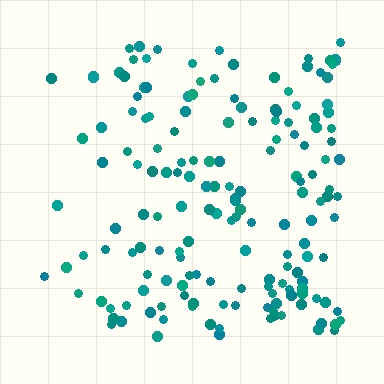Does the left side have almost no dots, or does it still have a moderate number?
Still a moderate number, just noticeably fewer than the right.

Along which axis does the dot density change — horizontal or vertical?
Horizontal.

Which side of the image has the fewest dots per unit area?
The left.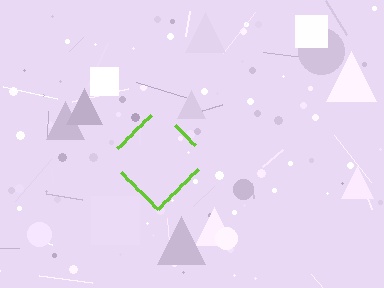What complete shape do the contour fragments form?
The contour fragments form a diamond.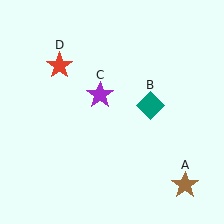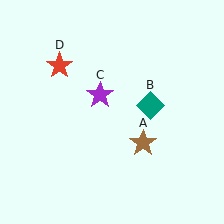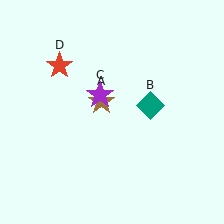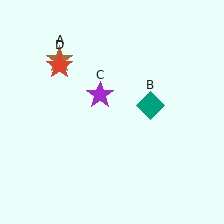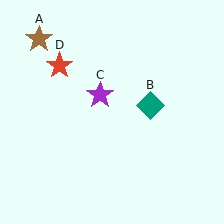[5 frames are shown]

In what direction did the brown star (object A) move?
The brown star (object A) moved up and to the left.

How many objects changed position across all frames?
1 object changed position: brown star (object A).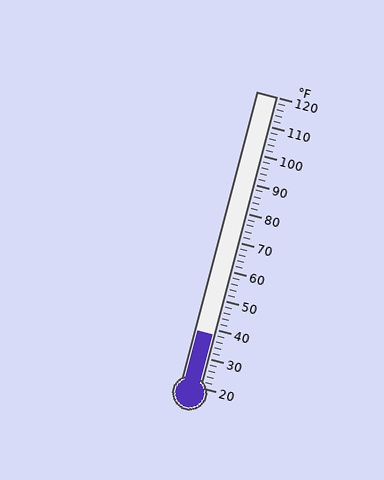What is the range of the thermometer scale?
The thermometer scale ranges from 20°F to 120°F.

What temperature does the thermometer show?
The thermometer shows approximately 38°F.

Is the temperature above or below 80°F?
The temperature is below 80°F.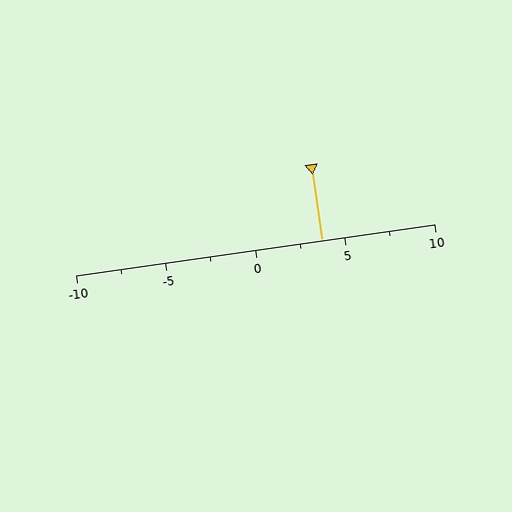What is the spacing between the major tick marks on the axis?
The major ticks are spaced 5 apart.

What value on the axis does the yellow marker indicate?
The marker indicates approximately 3.8.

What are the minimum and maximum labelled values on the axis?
The axis runs from -10 to 10.